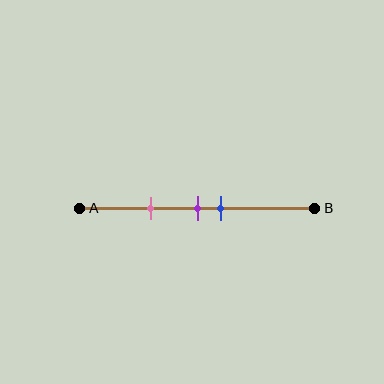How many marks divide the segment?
There are 3 marks dividing the segment.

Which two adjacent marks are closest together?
The purple and blue marks are the closest adjacent pair.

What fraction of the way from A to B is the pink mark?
The pink mark is approximately 30% (0.3) of the way from A to B.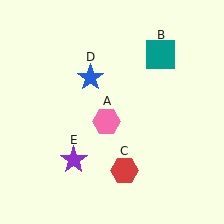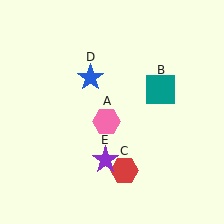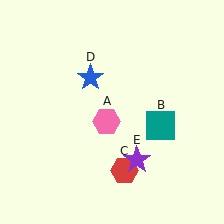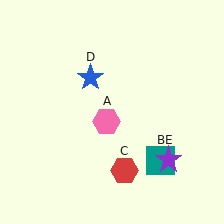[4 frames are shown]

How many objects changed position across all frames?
2 objects changed position: teal square (object B), purple star (object E).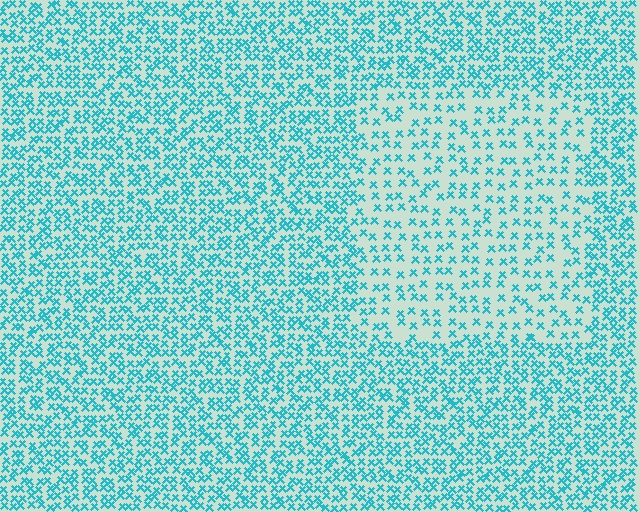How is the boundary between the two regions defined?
The boundary is defined by a change in element density (approximately 2.0x ratio). All elements are the same color, size, and shape.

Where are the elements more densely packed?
The elements are more densely packed outside the rectangle boundary.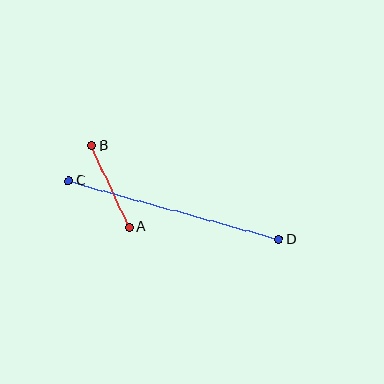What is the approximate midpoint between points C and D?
The midpoint is at approximately (174, 210) pixels.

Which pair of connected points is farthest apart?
Points C and D are farthest apart.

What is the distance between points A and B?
The distance is approximately 90 pixels.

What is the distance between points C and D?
The distance is approximately 219 pixels.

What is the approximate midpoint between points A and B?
The midpoint is at approximately (110, 186) pixels.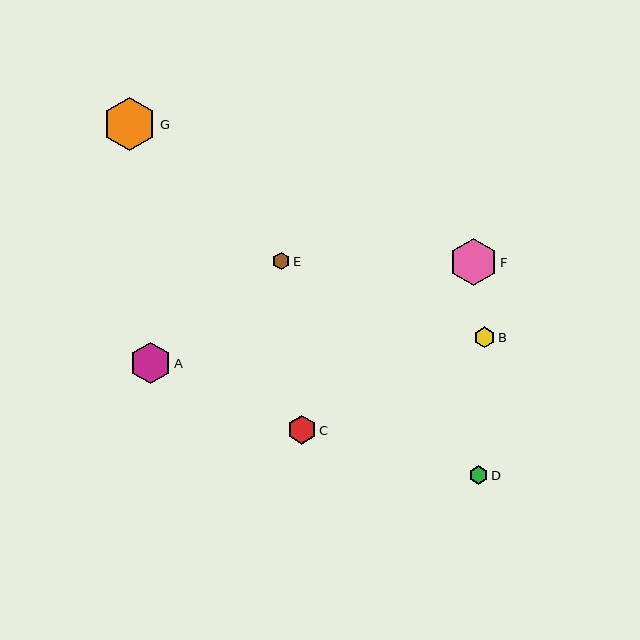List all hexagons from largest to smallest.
From largest to smallest: G, F, A, C, B, D, E.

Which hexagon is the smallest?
Hexagon E is the smallest with a size of approximately 18 pixels.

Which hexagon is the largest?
Hexagon G is the largest with a size of approximately 53 pixels.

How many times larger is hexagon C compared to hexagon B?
Hexagon C is approximately 1.4 times the size of hexagon B.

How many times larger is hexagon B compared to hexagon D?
Hexagon B is approximately 1.1 times the size of hexagon D.